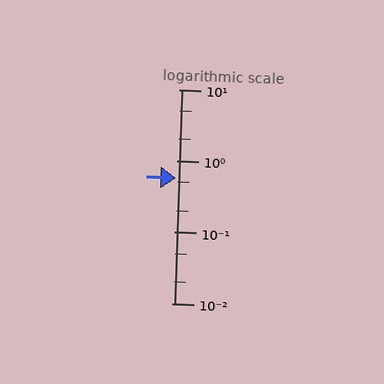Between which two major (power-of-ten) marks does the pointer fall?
The pointer is between 0.1 and 1.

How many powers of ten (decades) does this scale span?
The scale spans 3 decades, from 0.01 to 10.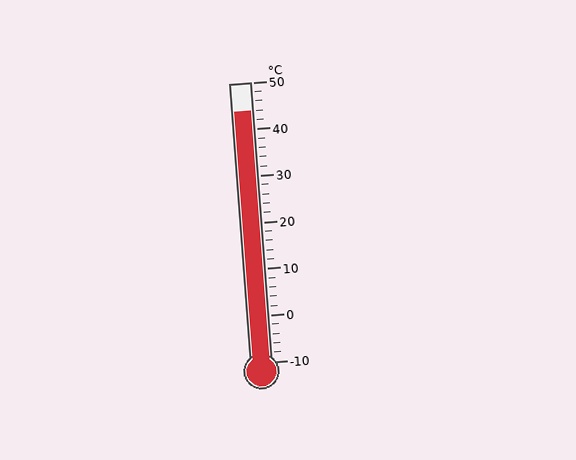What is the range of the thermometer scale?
The thermometer scale ranges from -10°C to 50°C.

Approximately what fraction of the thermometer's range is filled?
The thermometer is filled to approximately 90% of its range.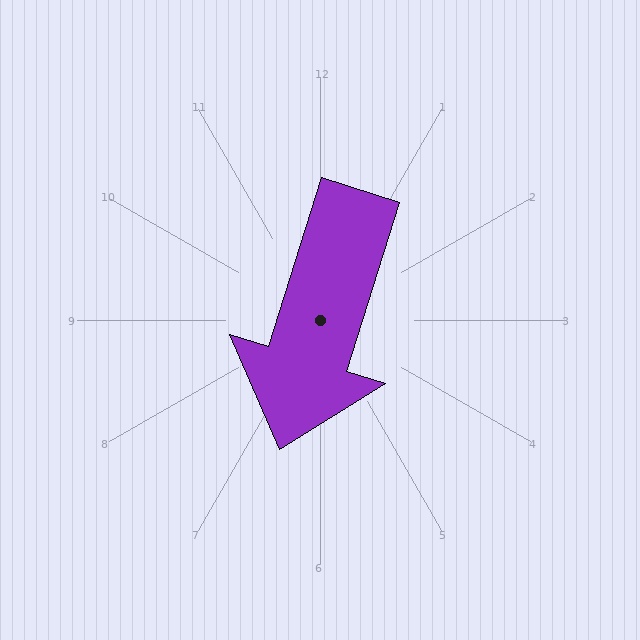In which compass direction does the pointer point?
South.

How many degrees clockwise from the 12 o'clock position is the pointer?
Approximately 197 degrees.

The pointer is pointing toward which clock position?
Roughly 7 o'clock.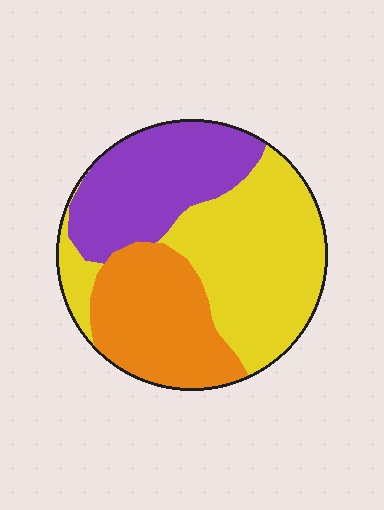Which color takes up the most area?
Yellow, at roughly 45%.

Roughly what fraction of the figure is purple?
Purple takes up about one quarter (1/4) of the figure.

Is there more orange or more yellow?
Yellow.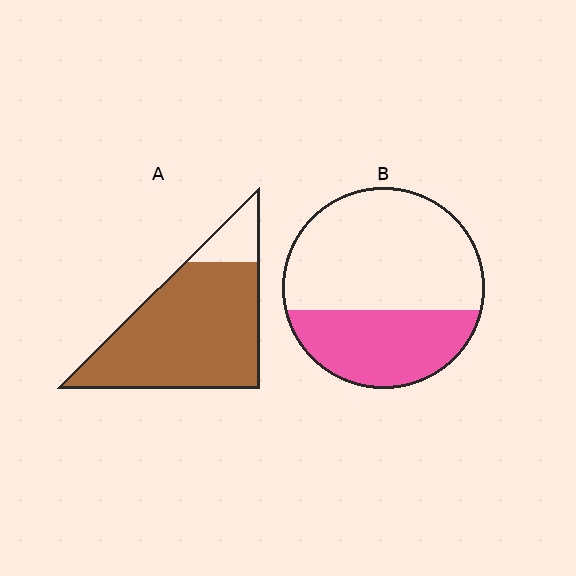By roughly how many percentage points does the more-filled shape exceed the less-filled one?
By roughly 50 percentage points (A over B).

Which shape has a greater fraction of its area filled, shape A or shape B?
Shape A.